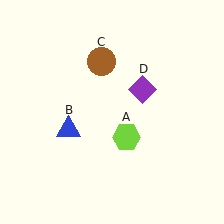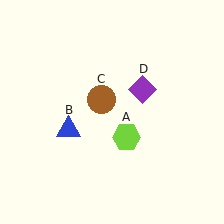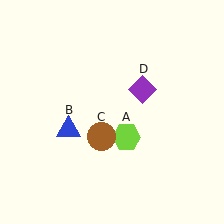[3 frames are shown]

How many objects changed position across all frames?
1 object changed position: brown circle (object C).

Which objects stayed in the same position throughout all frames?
Lime hexagon (object A) and blue triangle (object B) and purple diamond (object D) remained stationary.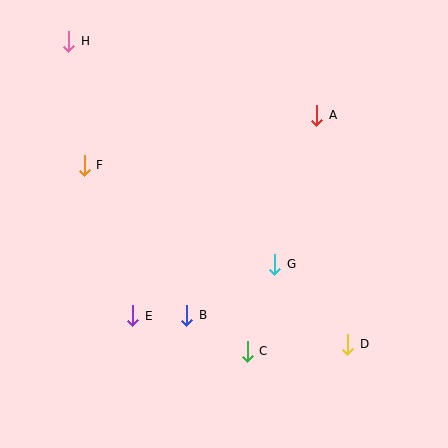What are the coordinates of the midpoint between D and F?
The midpoint between D and F is at (216, 255).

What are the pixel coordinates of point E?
Point E is at (133, 316).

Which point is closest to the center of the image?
Point G at (275, 264) is closest to the center.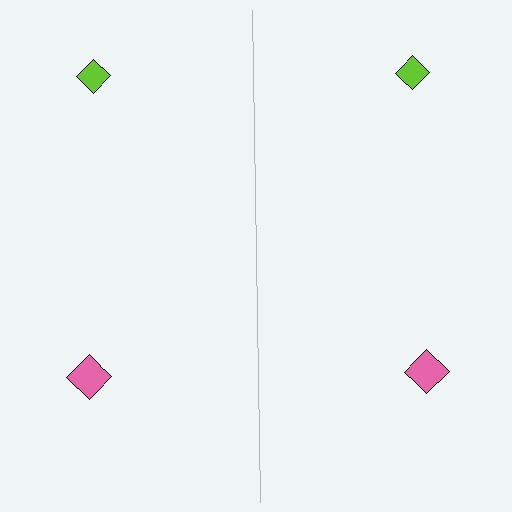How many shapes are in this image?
There are 4 shapes in this image.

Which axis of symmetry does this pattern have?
The pattern has a vertical axis of symmetry running through the center of the image.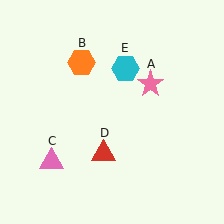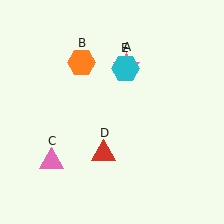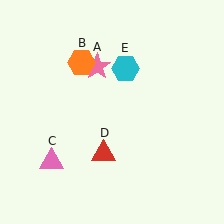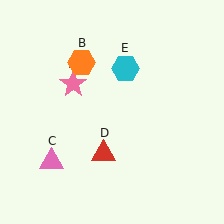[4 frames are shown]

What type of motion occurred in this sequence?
The pink star (object A) rotated counterclockwise around the center of the scene.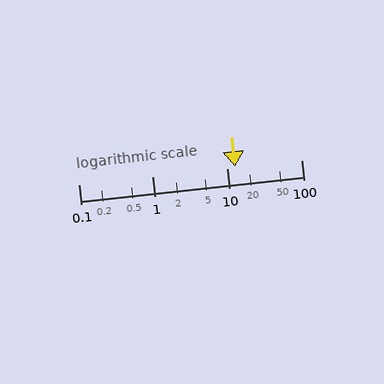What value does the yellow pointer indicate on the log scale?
The pointer indicates approximately 13.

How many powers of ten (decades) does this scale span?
The scale spans 3 decades, from 0.1 to 100.